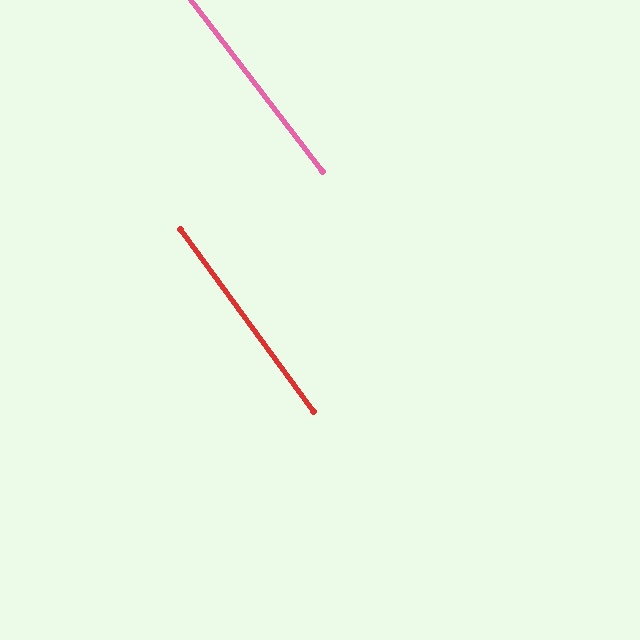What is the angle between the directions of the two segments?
Approximately 1 degree.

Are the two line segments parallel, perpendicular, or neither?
Parallel — their directions differ by only 1.0°.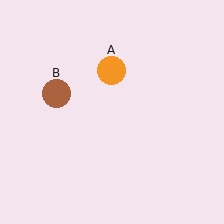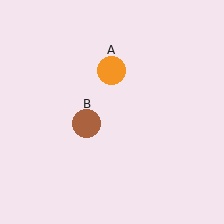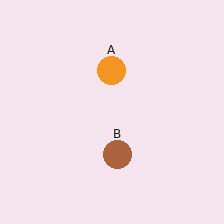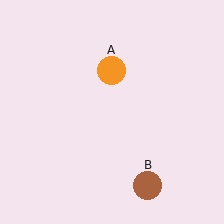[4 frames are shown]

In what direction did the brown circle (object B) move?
The brown circle (object B) moved down and to the right.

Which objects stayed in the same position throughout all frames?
Orange circle (object A) remained stationary.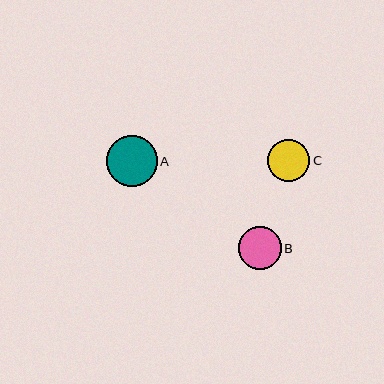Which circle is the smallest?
Circle C is the smallest with a size of approximately 42 pixels.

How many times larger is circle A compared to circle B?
Circle A is approximately 1.2 times the size of circle B.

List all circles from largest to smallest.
From largest to smallest: A, B, C.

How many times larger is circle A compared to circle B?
Circle A is approximately 1.2 times the size of circle B.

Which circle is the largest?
Circle A is the largest with a size of approximately 51 pixels.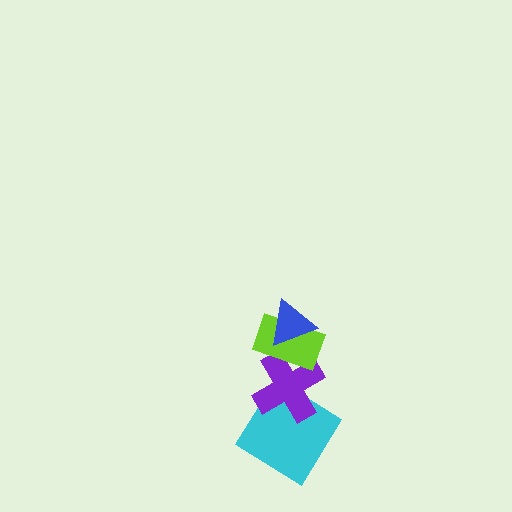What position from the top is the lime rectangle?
The lime rectangle is 2nd from the top.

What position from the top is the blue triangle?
The blue triangle is 1st from the top.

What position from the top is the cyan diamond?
The cyan diamond is 4th from the top.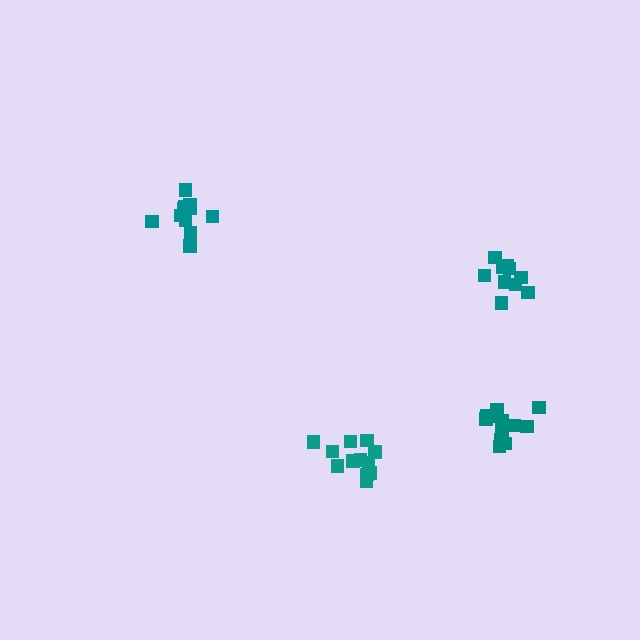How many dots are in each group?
Group 1: 10 dots, Group 2: 13 dots, Group 3: 12 dots, Group 4: 12 dots (47 total).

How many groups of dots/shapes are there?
There are 4 groups.